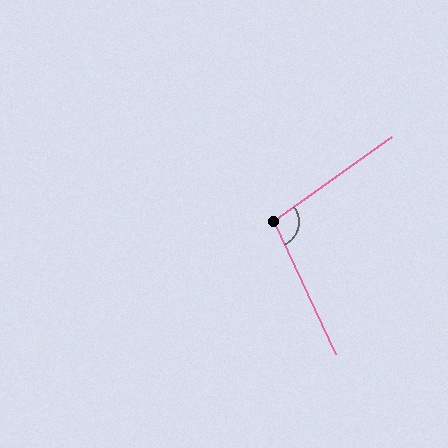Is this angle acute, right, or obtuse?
It is obtuse.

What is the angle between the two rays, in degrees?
Approximately 101 degrees.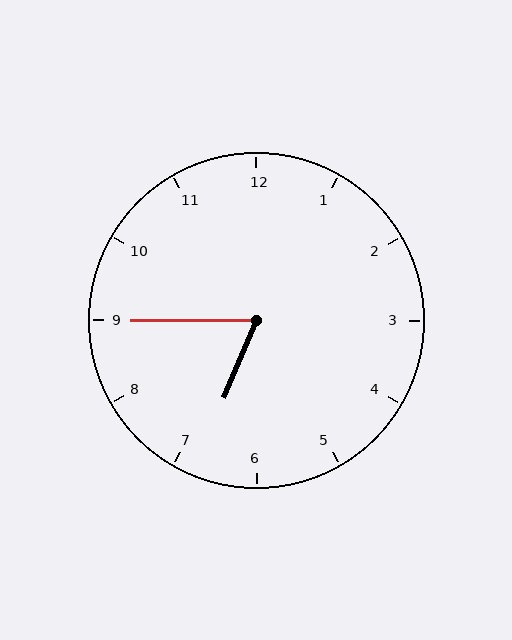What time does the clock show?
6:45.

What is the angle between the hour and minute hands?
Approximately 68 degrees.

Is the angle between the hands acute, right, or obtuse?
It is acute.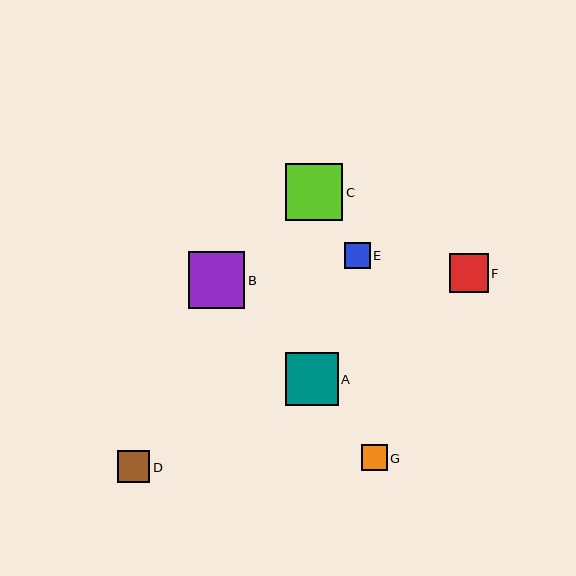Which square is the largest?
Square C is the largest with a size of approximately 57 pixels.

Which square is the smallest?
Square G is the smallest with a size of approximately 26 pixels.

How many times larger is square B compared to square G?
Square B is approximately 2.2 times the size of square G.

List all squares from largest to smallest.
From largest to smallest: C, B, A, F, D, E, G.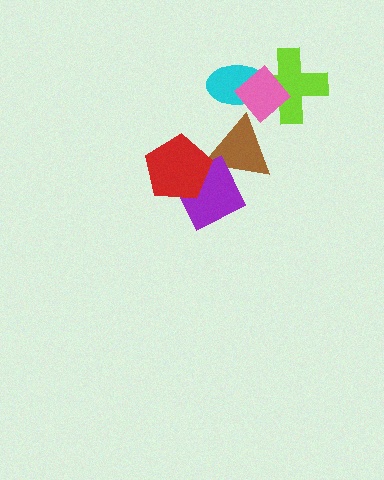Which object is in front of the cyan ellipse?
The pink diamond is in front of the cyan ellipse.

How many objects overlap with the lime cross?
2 objects overlap with the lime cross.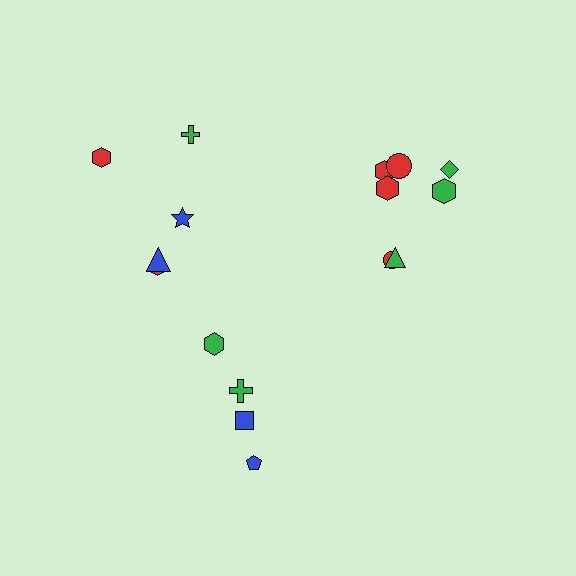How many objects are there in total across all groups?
There are 16 objects.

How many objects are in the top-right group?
There are 7 objects.